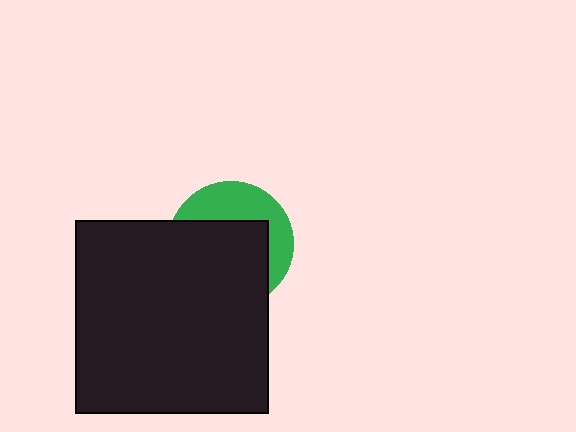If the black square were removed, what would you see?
You would see the complete green circle.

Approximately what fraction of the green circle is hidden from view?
Roughly 63% of the green circle is hidden behind the black square.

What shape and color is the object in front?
The object in front is a black square.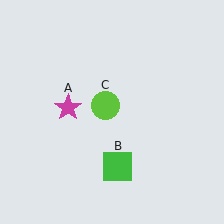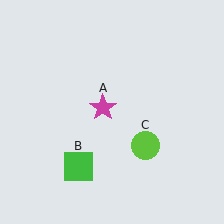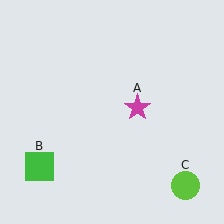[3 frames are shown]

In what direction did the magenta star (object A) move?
The magenta star (object A) moved right.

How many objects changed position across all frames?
3 objects changed position: magenta star (object A), green square (object B), lime circle (object C).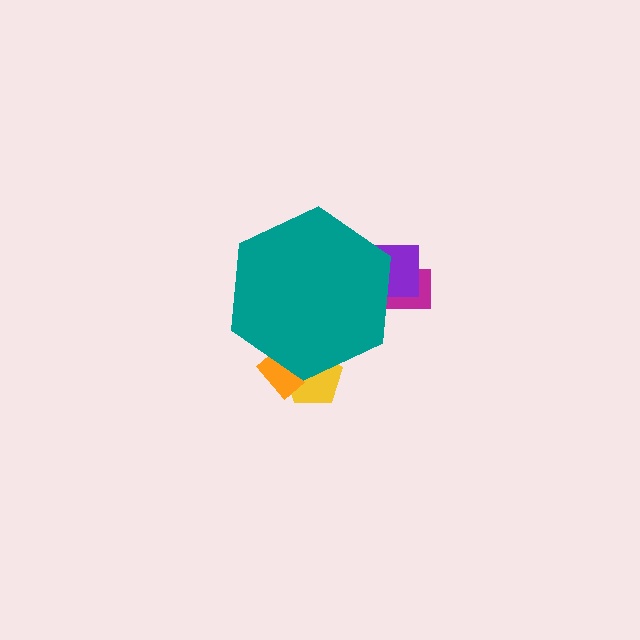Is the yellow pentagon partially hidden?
Yes, the yellow pentagon is partially hidden behind the teal hexagon.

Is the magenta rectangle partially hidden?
Yes, the magenta rectangle is partially hidden behind the teal hexagon.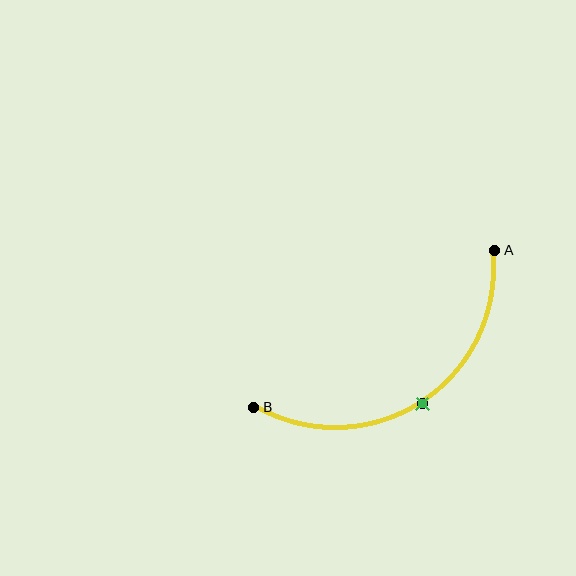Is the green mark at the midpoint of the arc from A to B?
Yes. The green mark lies on the arc at equal arc-length from both A and B — it is the arc midpoint.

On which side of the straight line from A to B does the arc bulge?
The arc bulges below the straight line connecting A and B.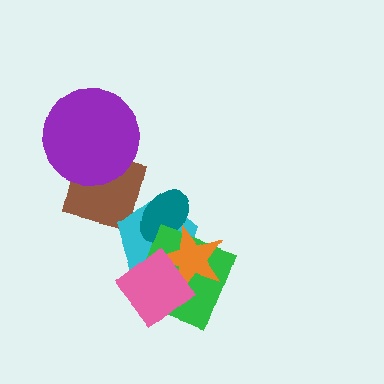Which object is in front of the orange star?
The pink diamond is in front of the orange star.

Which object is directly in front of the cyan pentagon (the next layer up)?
The teal ellipse is directly in front of the cyan pentagon.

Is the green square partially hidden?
Yes, it is partially covered by another shape.